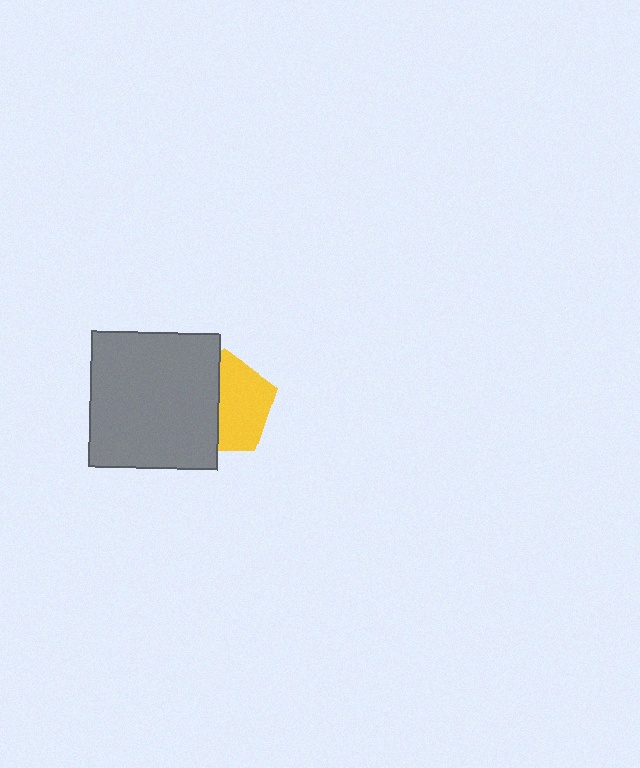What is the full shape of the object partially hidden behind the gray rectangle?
The partially hidden object is a yellow pentagon.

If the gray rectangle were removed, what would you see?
You would see the complete yellow pentagon.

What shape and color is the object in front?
The object in front is a gray rectangle.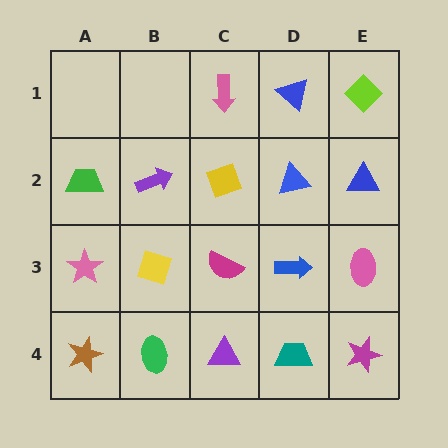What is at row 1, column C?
A pink arrow.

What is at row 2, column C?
A yellow diamond.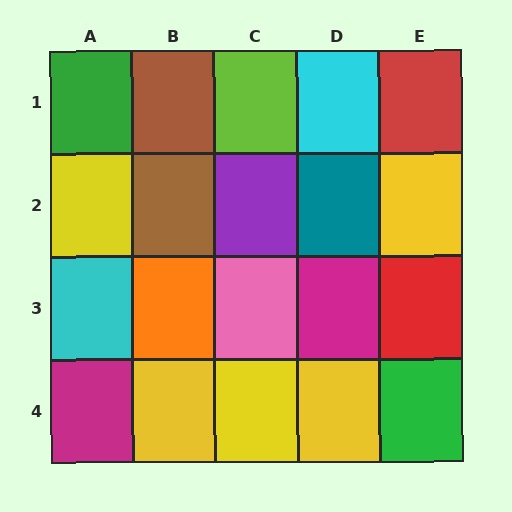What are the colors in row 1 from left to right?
Green, brown, lime, cyan, red.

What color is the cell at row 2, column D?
Teal.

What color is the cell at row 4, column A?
Magenta.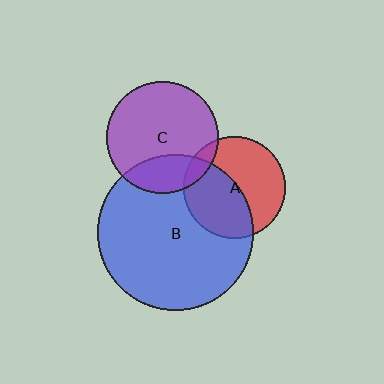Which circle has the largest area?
Circle B (blue).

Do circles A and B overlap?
Yes.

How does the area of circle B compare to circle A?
Approximately 2.3 times.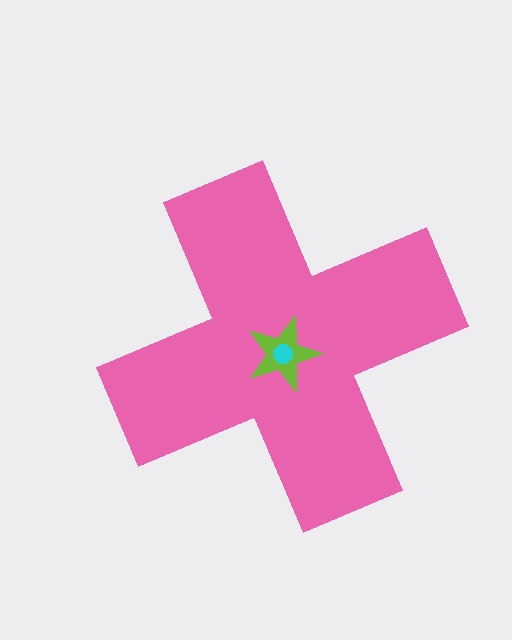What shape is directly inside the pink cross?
The lime star.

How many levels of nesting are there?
3.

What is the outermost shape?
The pink cross.